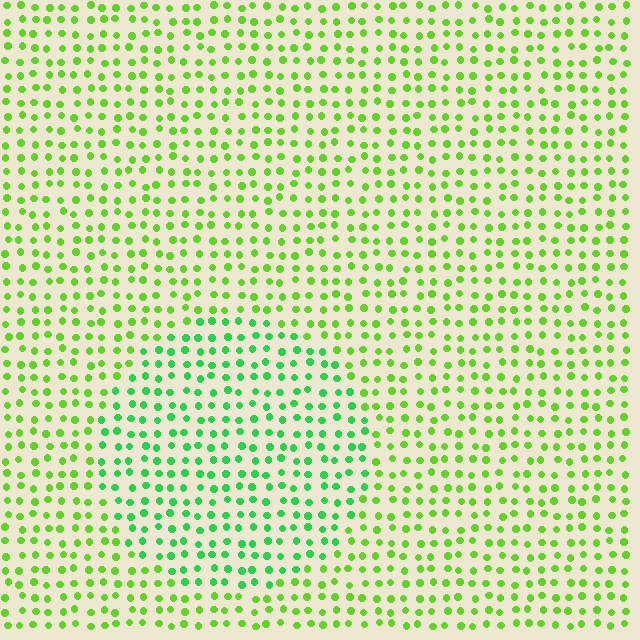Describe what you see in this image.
The image is filled with small lime elements in a uniform arrangement. A circle-shaped region is visible where the elements are tinted to a slightly different hue, forming a subtle color boundary.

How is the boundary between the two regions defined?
The boundary is defined purely by a slight shift in hue (about 33 degrees). Spacing, size, and orientation are identical on both sides.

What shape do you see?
I see a circle.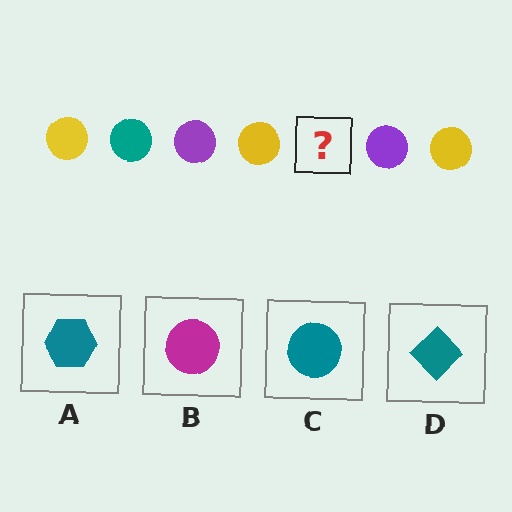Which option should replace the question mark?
Option C.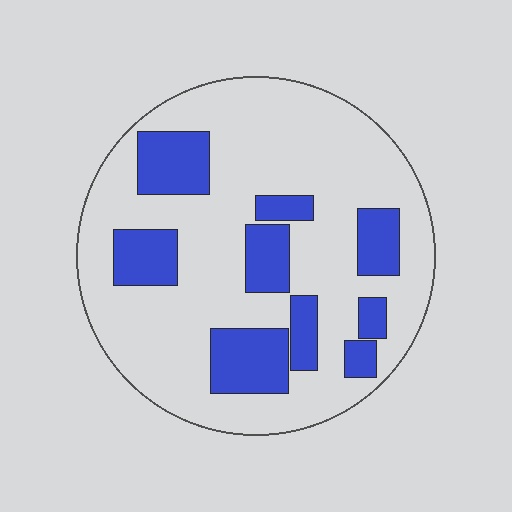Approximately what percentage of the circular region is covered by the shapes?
Approximately 25%.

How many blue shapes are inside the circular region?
9.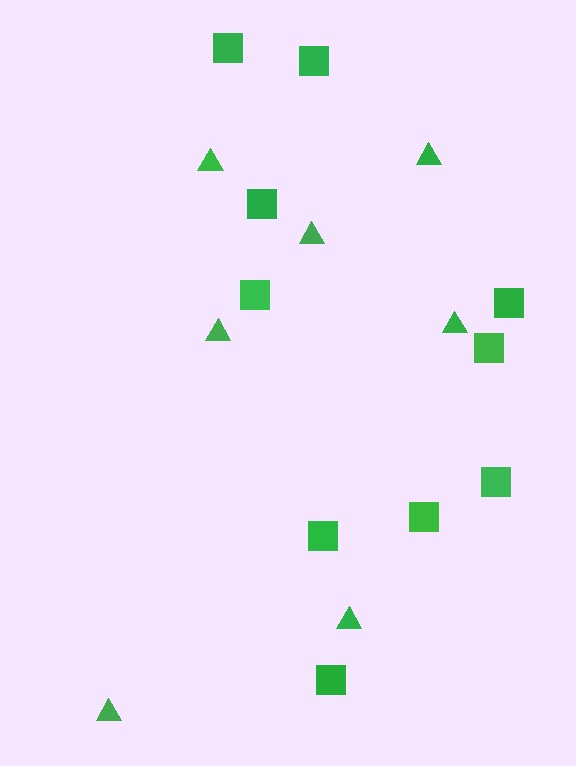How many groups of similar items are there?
There are 2 groups: one group of triangles (7) and one group of squares (10).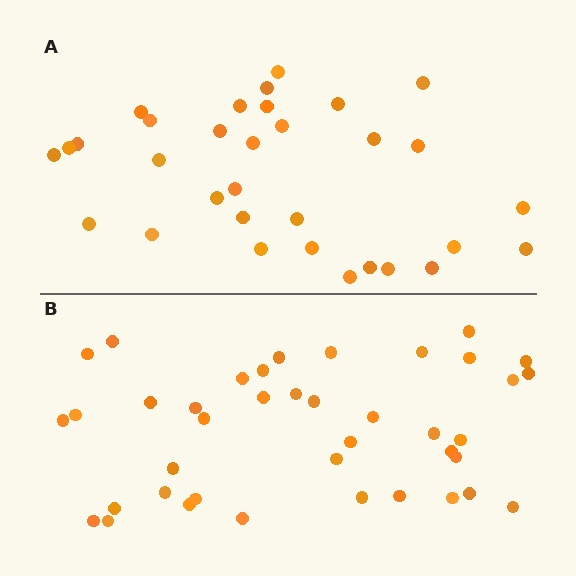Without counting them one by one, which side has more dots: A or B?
Region B (the bottom region) has more dots.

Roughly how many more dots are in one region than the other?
Region B has roughly 8 or so more dots than region A.